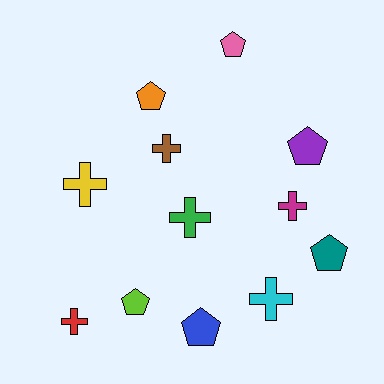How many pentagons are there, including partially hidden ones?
There are 6 pentagons.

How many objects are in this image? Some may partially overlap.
There are 12 objects.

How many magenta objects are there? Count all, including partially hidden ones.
There is 1 magenta object.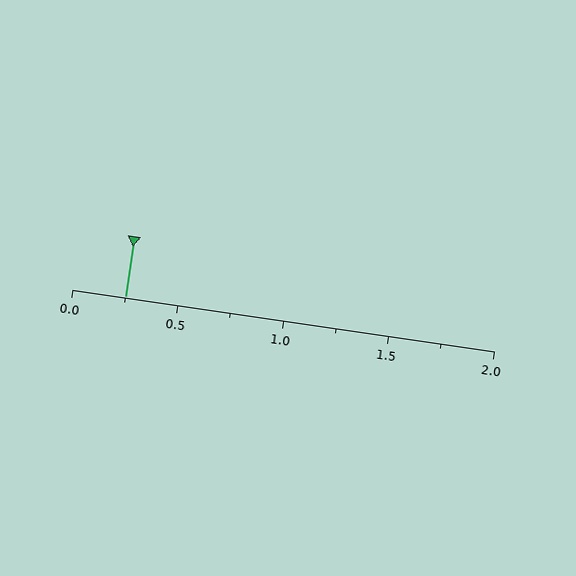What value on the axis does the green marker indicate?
The marker indicates approximately 0.25.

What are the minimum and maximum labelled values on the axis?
The axis runs from 0.0 to 2.0.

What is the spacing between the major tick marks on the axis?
The major ticks are spaced 0.5 apart.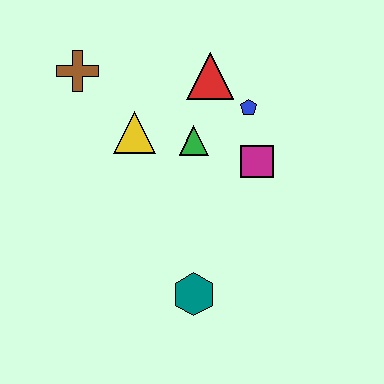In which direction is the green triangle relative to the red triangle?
The green triangle is below the red triangle.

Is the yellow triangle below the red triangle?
Yes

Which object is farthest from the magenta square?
The brown cross is farthest from the magenta square.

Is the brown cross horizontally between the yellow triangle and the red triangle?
No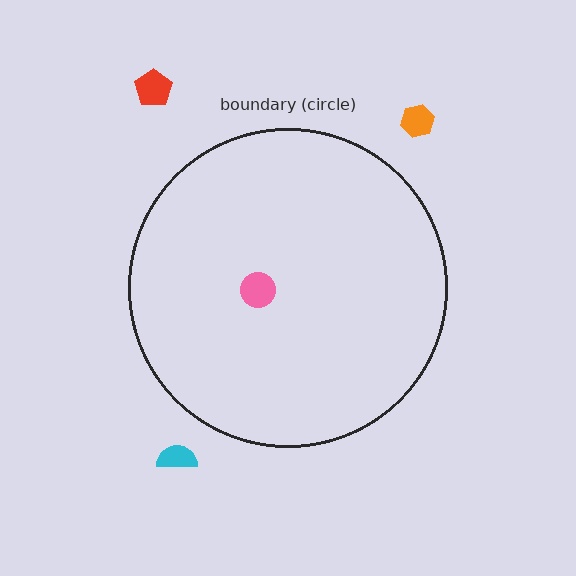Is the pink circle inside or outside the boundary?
Inside.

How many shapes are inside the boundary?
1 inside, 3 outside.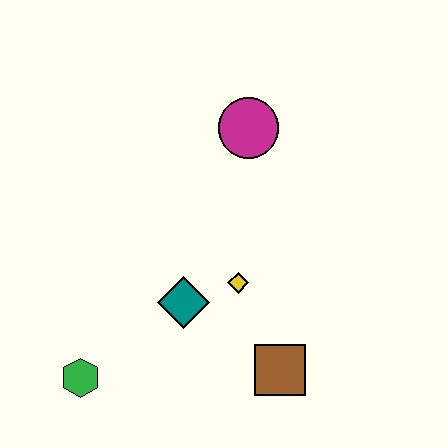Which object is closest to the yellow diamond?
The teal diamond is closest to the yellow diamond.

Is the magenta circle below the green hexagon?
No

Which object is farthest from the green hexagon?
The magenta circle is farthest from the green hexagon.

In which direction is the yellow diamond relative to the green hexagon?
The yellow diamond is to the right of the green hexagon.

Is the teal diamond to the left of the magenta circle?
Yes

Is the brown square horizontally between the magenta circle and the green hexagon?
No